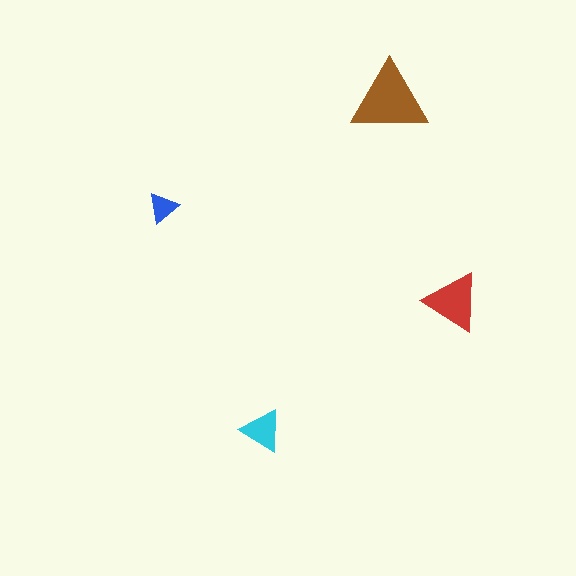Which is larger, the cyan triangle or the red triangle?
The red one.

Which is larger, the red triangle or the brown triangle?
The brown one.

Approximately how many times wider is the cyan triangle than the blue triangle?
About 1.5 times wider.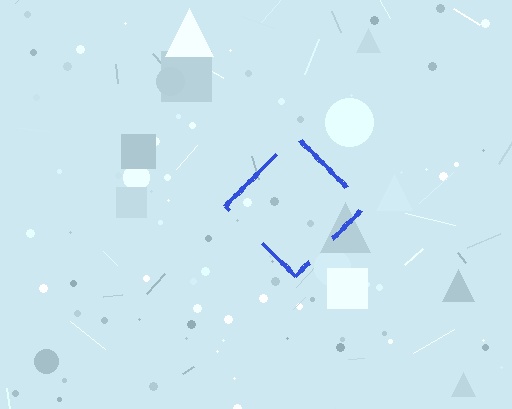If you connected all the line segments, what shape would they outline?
They would outline a diamond.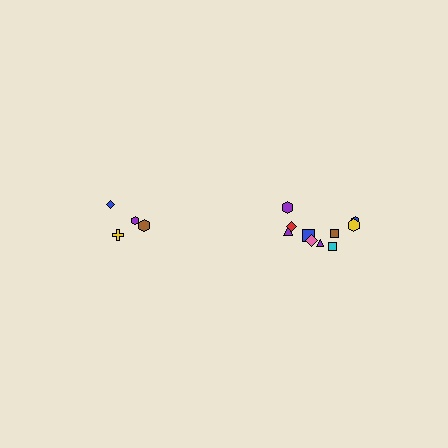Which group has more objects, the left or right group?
The right group.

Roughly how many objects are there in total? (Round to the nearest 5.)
Roughly 15 objects in total.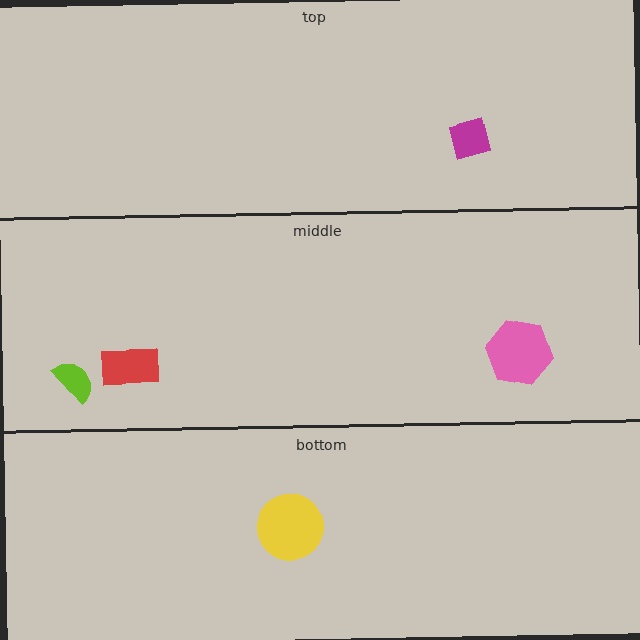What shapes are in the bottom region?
The yellow circle.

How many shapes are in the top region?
1.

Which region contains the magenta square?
The top region.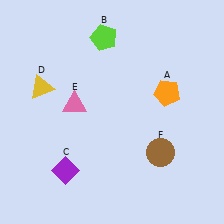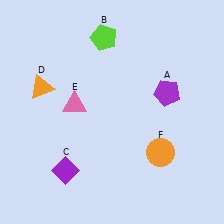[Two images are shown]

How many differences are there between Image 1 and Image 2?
There are 3 differences between the two images.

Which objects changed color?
A changed from orange to purple. D changed from yellow to orange. F changed from brown to orange.